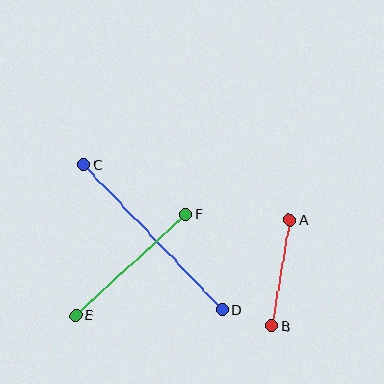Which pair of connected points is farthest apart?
Points C and D are farthest apart.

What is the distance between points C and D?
The distance is approximately 201 pixels.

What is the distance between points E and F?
The distance is approximately 150 pixels.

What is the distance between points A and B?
The distance is approximately 108 pixels.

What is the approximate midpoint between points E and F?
The midpoint is at approximately (131, 265) pixels.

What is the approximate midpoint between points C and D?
The midpoint is at approximately (153, 237) pixels.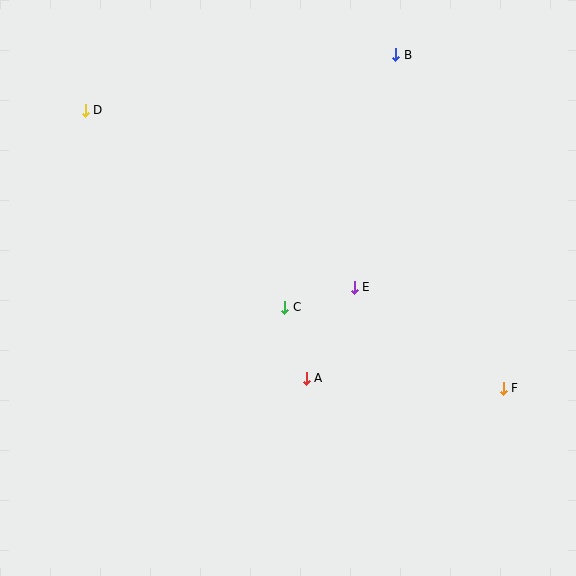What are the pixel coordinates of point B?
Point B is at (396, 55).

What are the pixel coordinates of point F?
Point F is at (503, 388).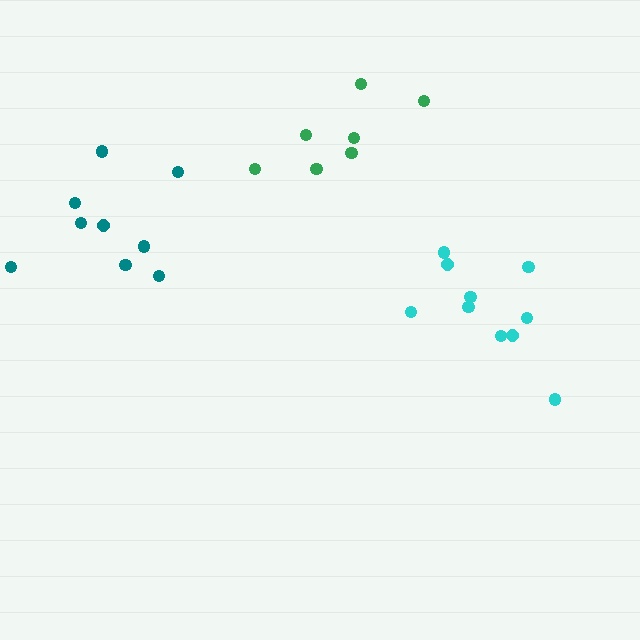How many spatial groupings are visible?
There are 3 spatial groupings.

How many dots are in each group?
Group 1: 7 dots, Group 2: 9 dots, Group 3: 10 dots (26 total).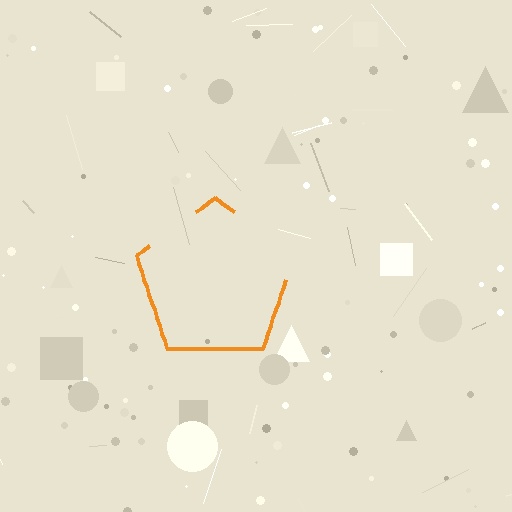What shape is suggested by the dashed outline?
The dashed outline suggests a pentagon.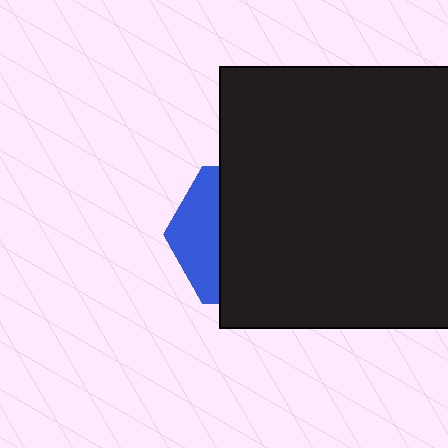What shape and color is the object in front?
The object in front is a black square.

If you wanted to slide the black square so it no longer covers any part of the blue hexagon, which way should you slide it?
Slide it right — that is the most direct way to separate the two shapes.